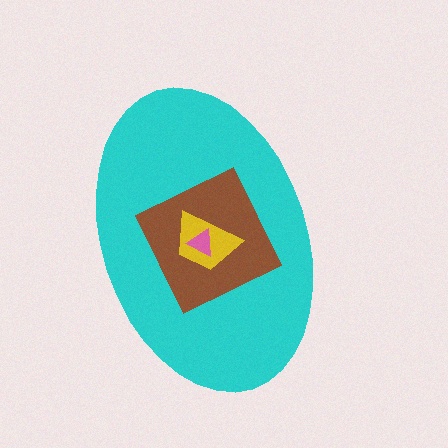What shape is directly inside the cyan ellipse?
The brown diamond.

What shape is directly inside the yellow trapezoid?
The pink triangle.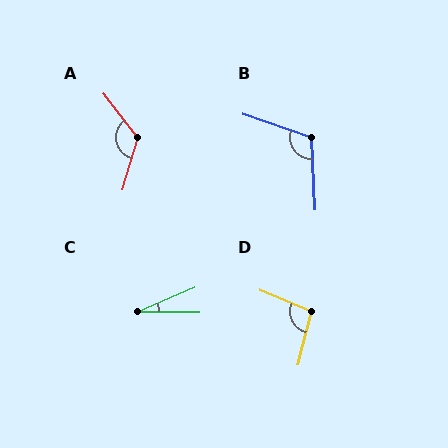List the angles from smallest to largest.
C (23°), D (98°), B (111°), A (126°).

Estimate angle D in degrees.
Approximately 98 degrees.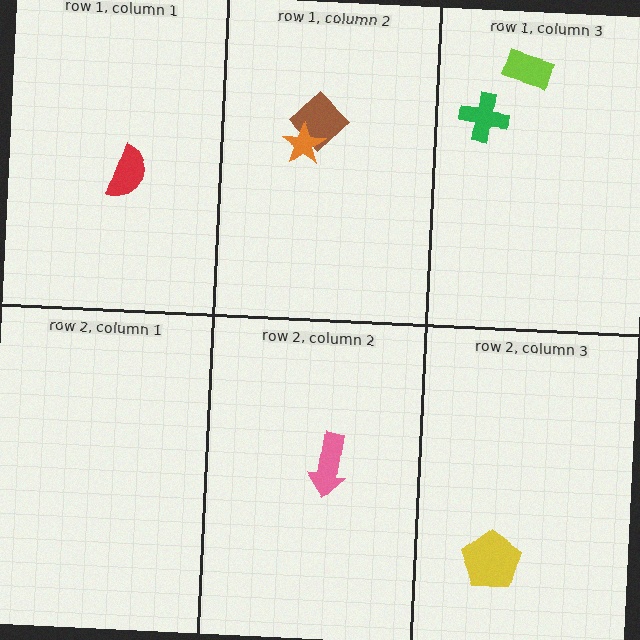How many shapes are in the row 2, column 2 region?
1.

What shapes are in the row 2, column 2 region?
The pink arrow.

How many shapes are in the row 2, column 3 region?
1.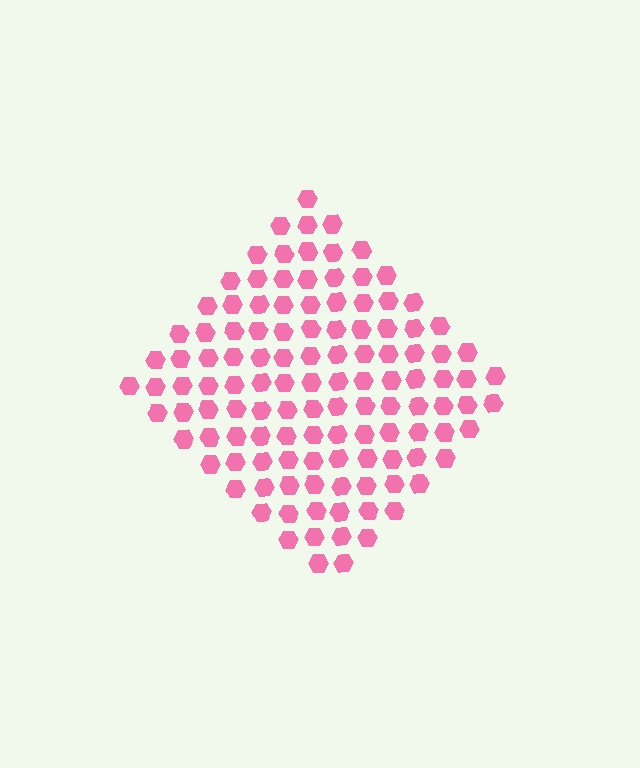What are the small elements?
The small elements are hexagons.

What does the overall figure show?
The overall figure shows a diamond.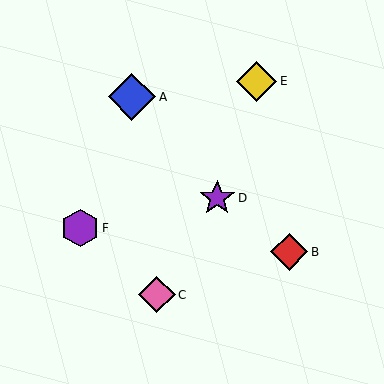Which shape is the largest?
The blue diamond (labeled A) is the largest.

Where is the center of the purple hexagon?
The center of the purple hexagon is at (80, 228).